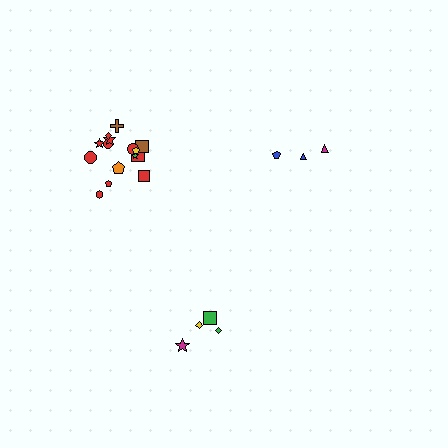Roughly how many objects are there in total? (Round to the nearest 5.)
Roughly 20 objects in total.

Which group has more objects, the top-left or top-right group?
The top-left group.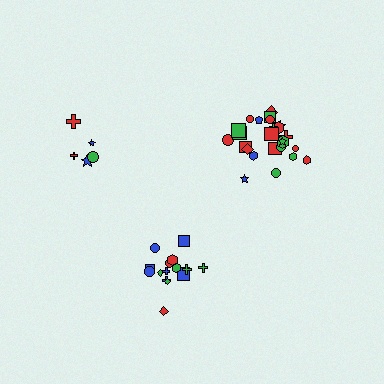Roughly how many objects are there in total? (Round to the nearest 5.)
Roughly 45 objects in total.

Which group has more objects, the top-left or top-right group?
The top-right group.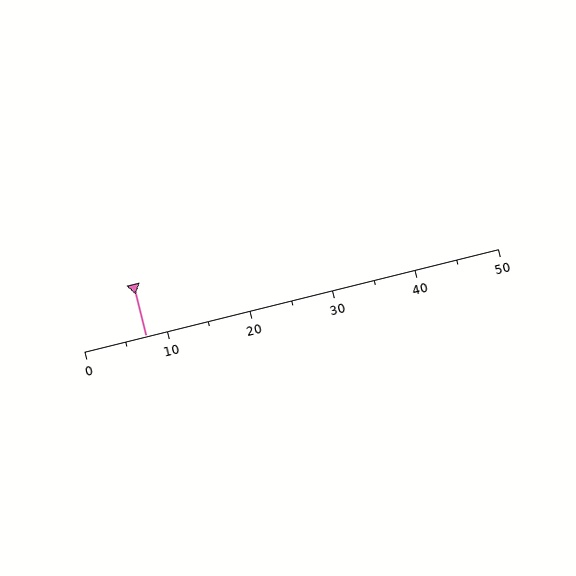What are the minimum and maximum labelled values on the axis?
The axis runs from 0 to 50.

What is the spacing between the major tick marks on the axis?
The major ticks are spaced 10 apart.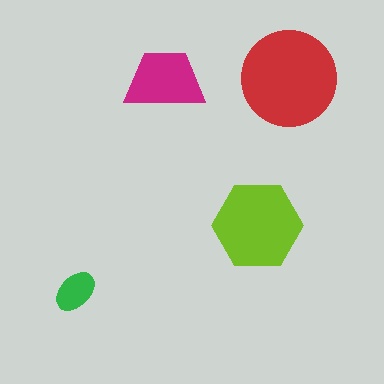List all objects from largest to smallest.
The red circle, the lime hexagon, the magenta trapezoid, the green ellipse.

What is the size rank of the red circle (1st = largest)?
1st.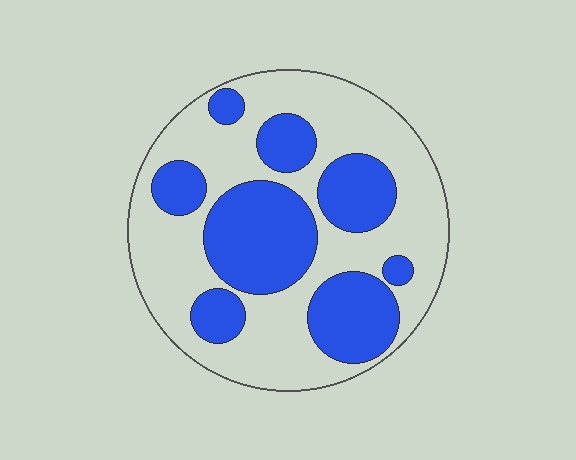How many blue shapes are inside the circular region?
8.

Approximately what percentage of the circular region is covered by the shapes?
Approximately 40%.